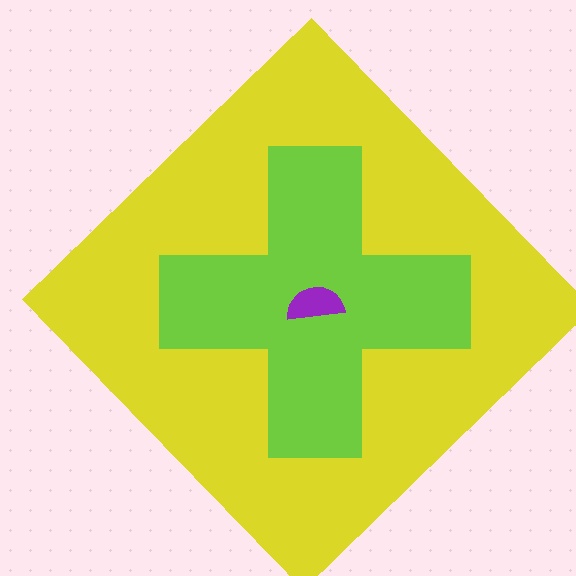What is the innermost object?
The purple semicircle.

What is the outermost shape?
The yellow diamond.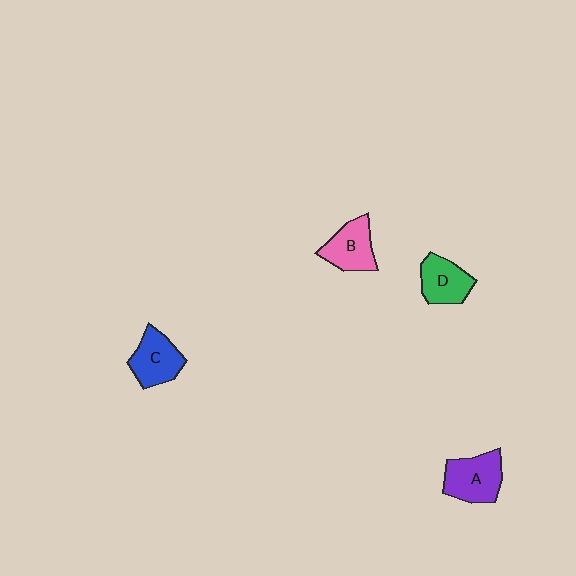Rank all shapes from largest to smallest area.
From largest to smallest: A (purple), C (blue), B (pink), D (green).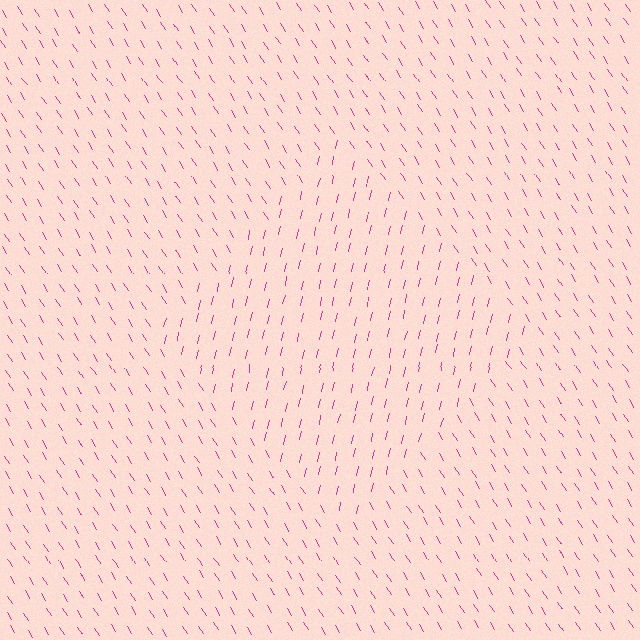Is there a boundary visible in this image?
Yes, there is a texture boundary formed by a change in line orientation.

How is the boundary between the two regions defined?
The boundary is defined purely by a change in line orientation (approximately 45 degrees difference). All lines are the same color and thickness.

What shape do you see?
I see a diamond.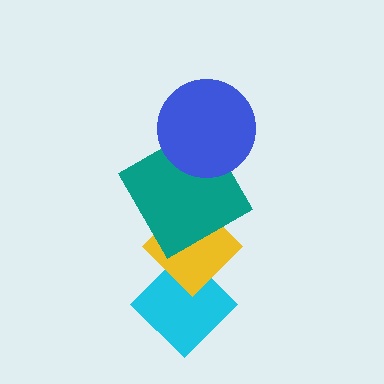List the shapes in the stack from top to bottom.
From top to bottom: the blue circle, the teal diamond, the yellow diamond, the cyan diamond.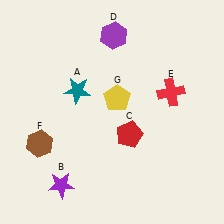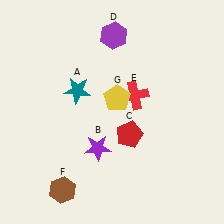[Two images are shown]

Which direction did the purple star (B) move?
The purple star (B) moved up.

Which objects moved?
The objects that moved are: the purple star (B), the red cross (E), the brown hexagon (F).